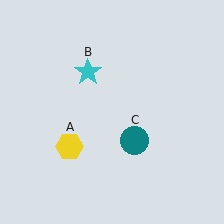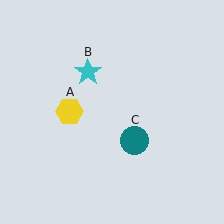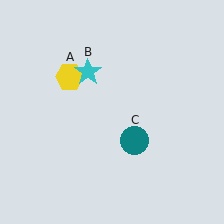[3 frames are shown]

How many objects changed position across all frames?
1 object changed position: yellow hexagon (object A).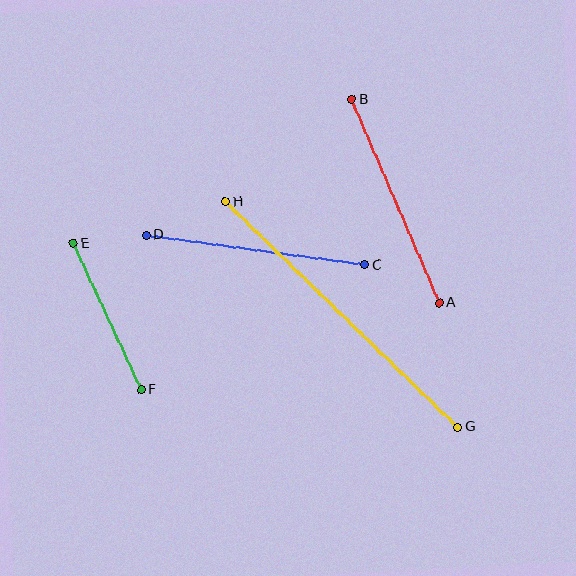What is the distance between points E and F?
The distance is approximately 161 pixels.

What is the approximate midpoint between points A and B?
The midpoint is at approximately (395, 201) pixels.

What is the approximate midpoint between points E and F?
The midpoint is at approximately (107, 316) pixels.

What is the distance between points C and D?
The distance is approximately 221 pixels.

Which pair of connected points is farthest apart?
Points G and H are farthest apart.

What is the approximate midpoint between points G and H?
The midpoint is at approximately (342, 314) pixels.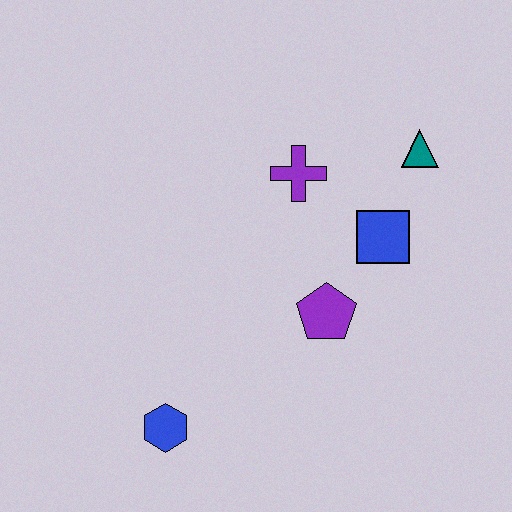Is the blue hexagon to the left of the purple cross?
Yes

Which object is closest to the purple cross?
The blue square is closest to the purple cross.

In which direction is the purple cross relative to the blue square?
The purple cross is to the left of the blue square.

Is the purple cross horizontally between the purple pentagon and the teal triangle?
No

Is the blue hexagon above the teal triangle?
No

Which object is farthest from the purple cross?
The blue hexagon is farthest from the purple cross.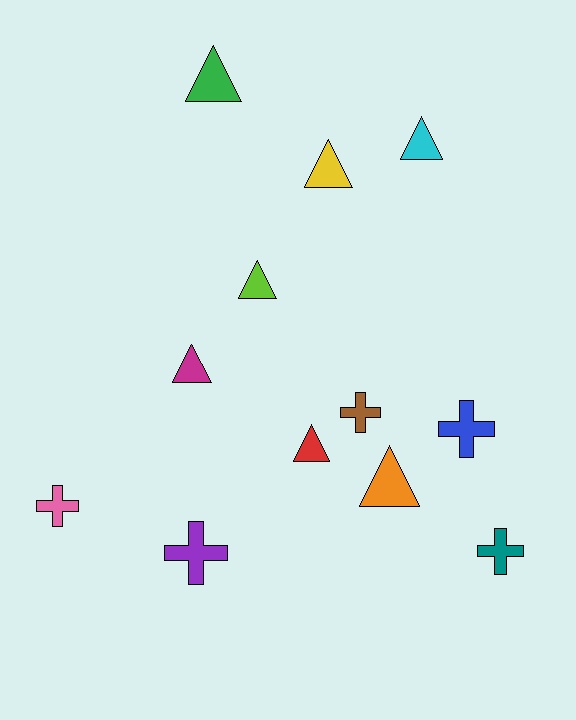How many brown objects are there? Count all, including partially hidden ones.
There is 1 brown object.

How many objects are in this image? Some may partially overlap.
There are 12 objects.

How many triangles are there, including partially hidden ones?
There are 7 triangles.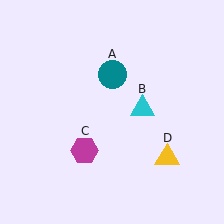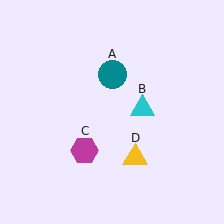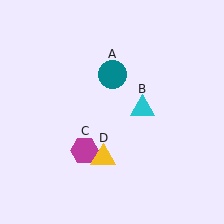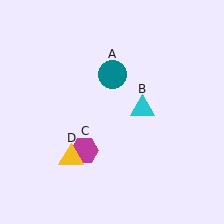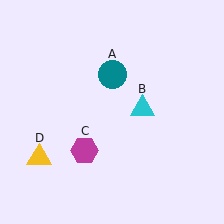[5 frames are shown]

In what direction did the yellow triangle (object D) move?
The yellow triangle (object D) moved left.